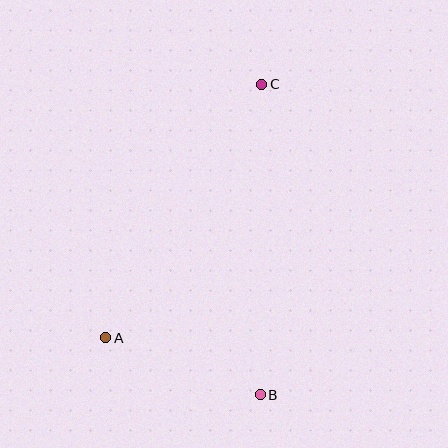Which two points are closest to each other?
Points A and B are closest to each other.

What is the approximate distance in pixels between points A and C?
The distance between A and C is approximately 298 pixels.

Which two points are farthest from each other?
Points B and C are farthest from each other.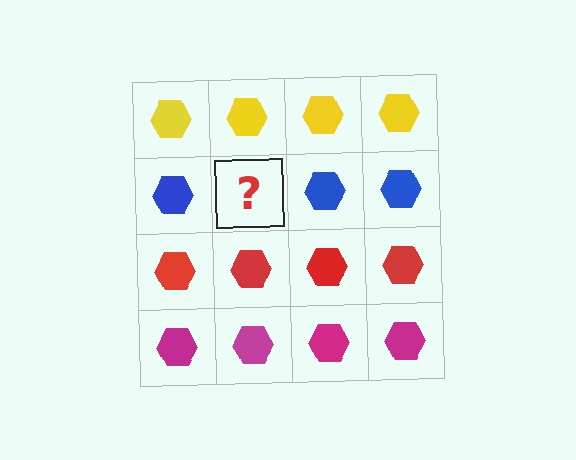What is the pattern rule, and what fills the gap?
The rule is that each row has a consistent color. The gap should be filled with a blue hexagon.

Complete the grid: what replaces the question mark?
The question mark should be replaced with a blue hexagon.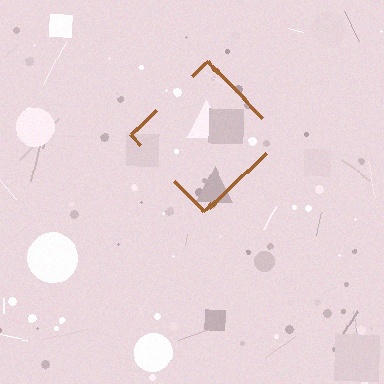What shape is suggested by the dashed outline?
The dashed outline suggests a diamond.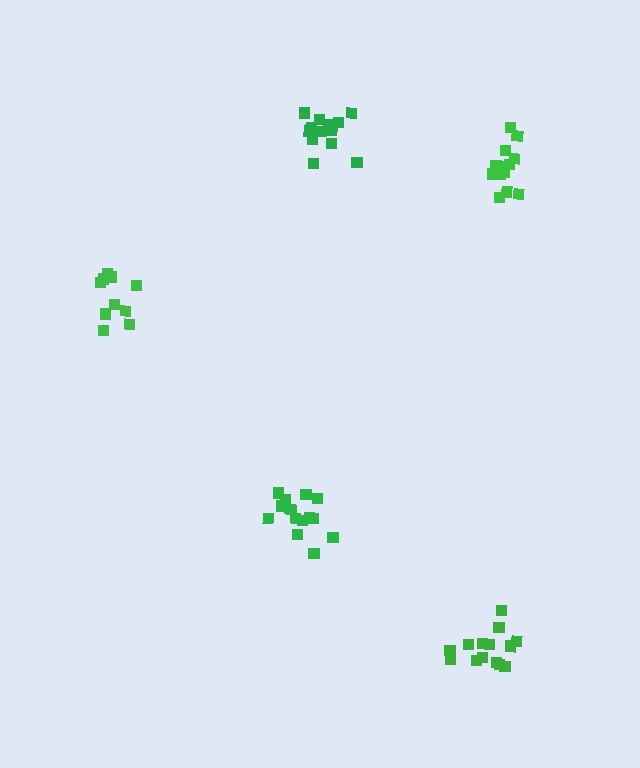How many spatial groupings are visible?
There are 5 spatial groupings.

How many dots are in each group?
Group 1: 10 dots, Group 2: 15 dots, Group 3: 14 dots, Group 4: 15 dots, Group 5: 13 dots (67 total).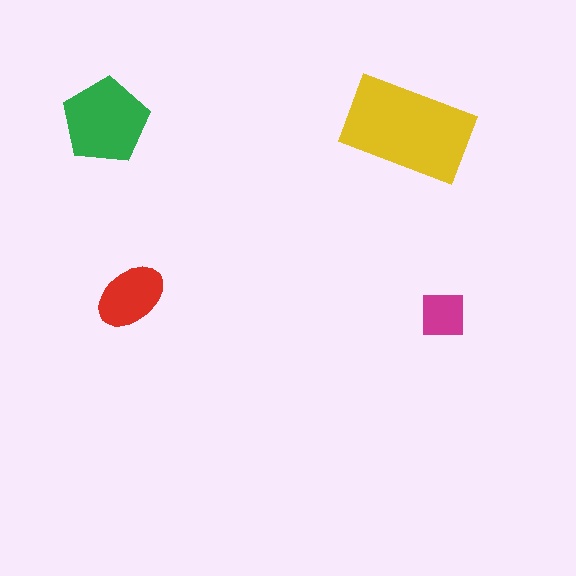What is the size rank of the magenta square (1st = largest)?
4th.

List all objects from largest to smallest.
The yellow rectangle, the green pentagon, the red ellipse, the magenta square.